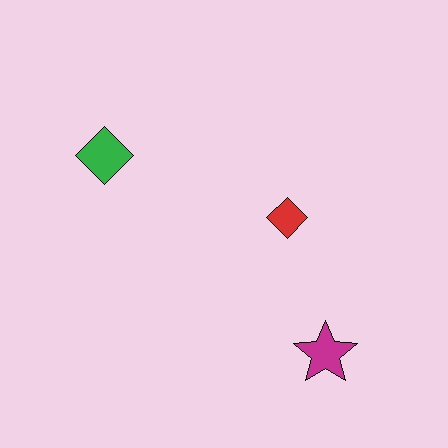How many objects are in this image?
There are 3 objects.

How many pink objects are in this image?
There are no pink objects.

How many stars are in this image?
There is 1 star.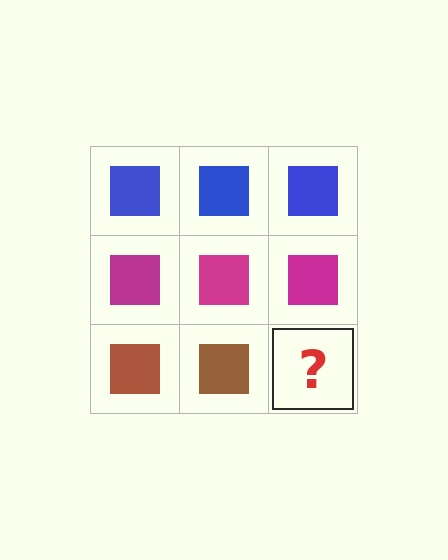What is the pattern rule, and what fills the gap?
The rule is that each row has a consistent color. The gap should be filled with a brown square.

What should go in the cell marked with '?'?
The missing cell should contain a brown square.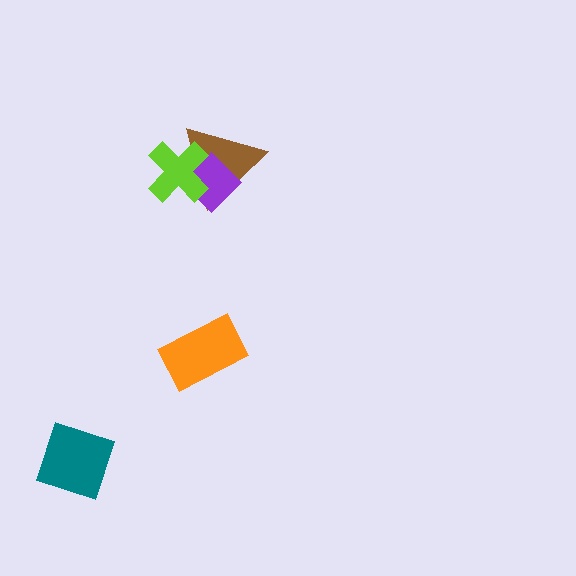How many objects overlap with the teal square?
0 objects overlap with the teal square.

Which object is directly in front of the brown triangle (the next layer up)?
The purple diamond is directly in front of the brown triangle.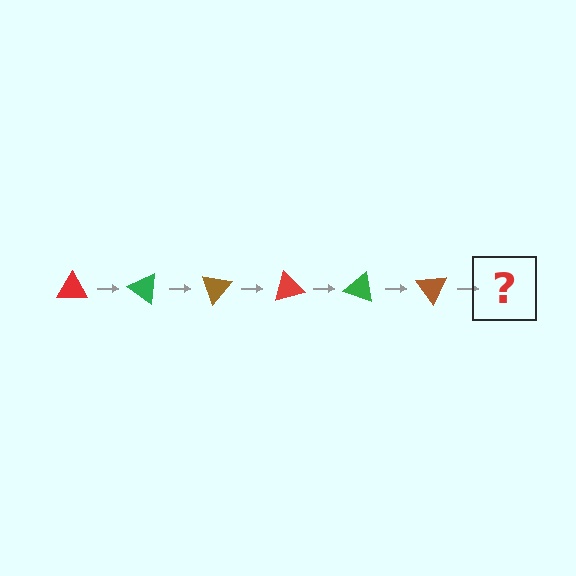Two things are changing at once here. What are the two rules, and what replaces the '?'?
The two rules are that it rotates 35 degrees each step and the color cycles through red, green, and brown. The '?' should be a red triangle, rotated 210 degrees from the start.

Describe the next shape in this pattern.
It should be a red triangle, rotated 210 degrees from the start.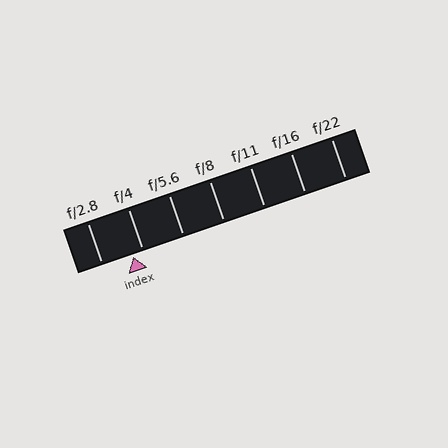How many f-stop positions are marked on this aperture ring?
There are 7 f-stop positions marked.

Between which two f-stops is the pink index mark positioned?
The index mark is between f/2.8 and f/4.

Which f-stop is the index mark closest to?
The index mark is closest to f/4.